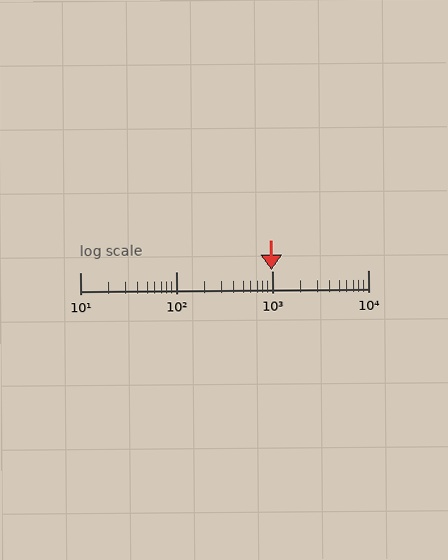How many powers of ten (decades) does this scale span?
The scale spans 3 decades, from 10 to 10000.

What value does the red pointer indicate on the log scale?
The pointer indicates approximately 980.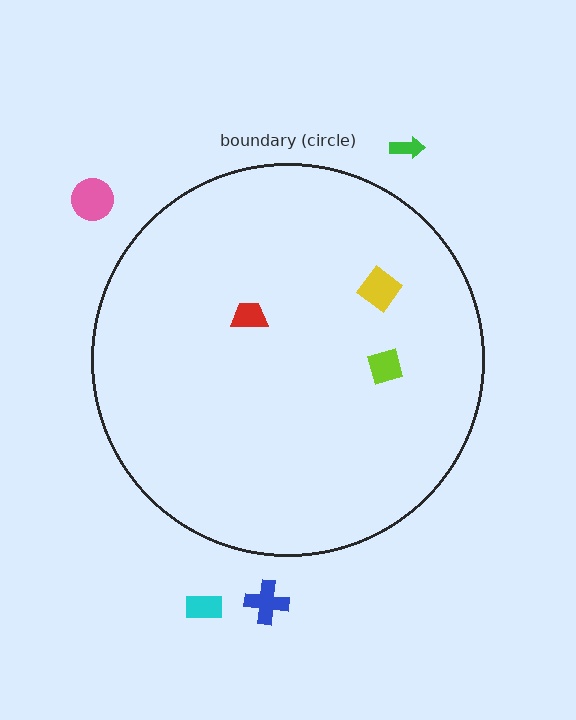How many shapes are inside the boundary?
3 inside, 4 outside.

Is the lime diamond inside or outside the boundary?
Inside.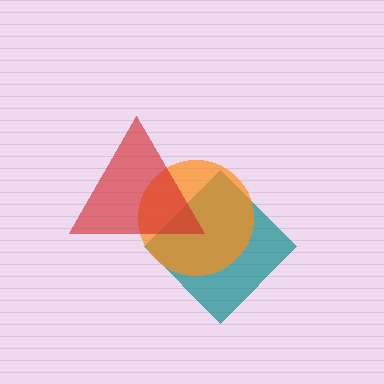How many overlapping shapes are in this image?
There are 3 overlapping shapes in the image.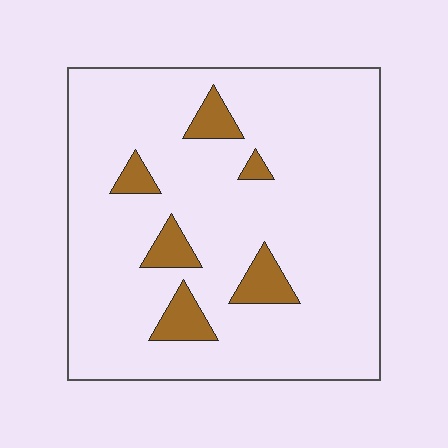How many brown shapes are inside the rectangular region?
6.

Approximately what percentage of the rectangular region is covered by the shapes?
Approximately 10%.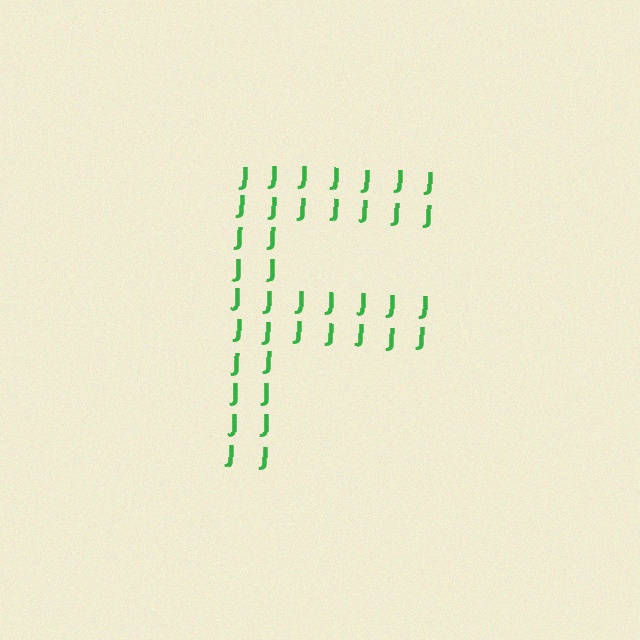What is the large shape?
The large shape is the letter F.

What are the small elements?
The small elements are letter J's.